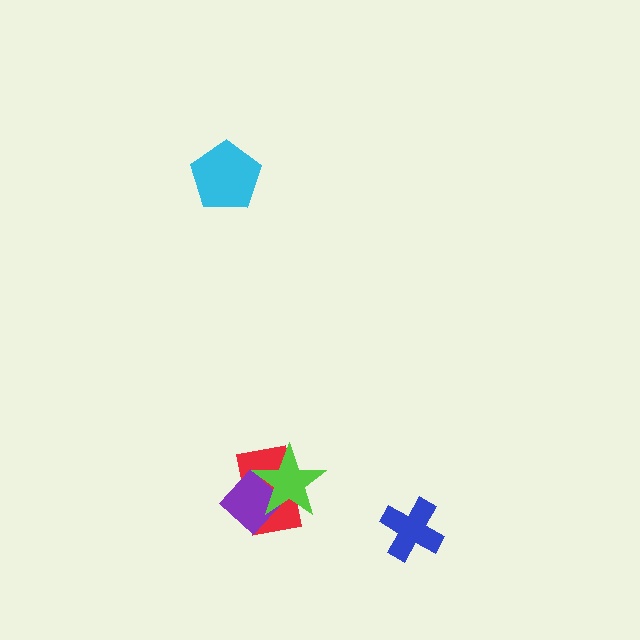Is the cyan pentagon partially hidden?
No, no other shape covers it.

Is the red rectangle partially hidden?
Yes, it is partially covered by another shape.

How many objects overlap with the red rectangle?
2 objects overlap with the red rectangle.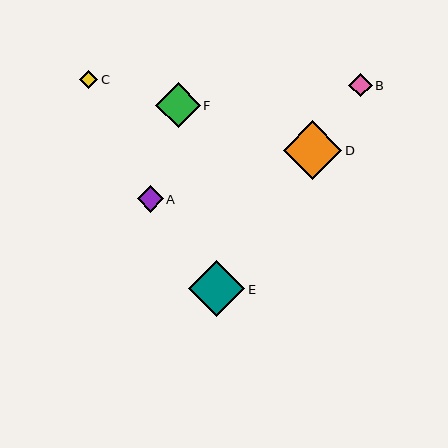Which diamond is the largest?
Diamond D is the largest with a size of approximately 59 pixels.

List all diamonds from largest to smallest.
From largest to smallest: D, E, F, A, B, C.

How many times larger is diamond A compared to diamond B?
Diamond A is approximately 1.1 times the size of diamond B.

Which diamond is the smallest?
Diamond C is the smallest with a size of approximately 18 pixels.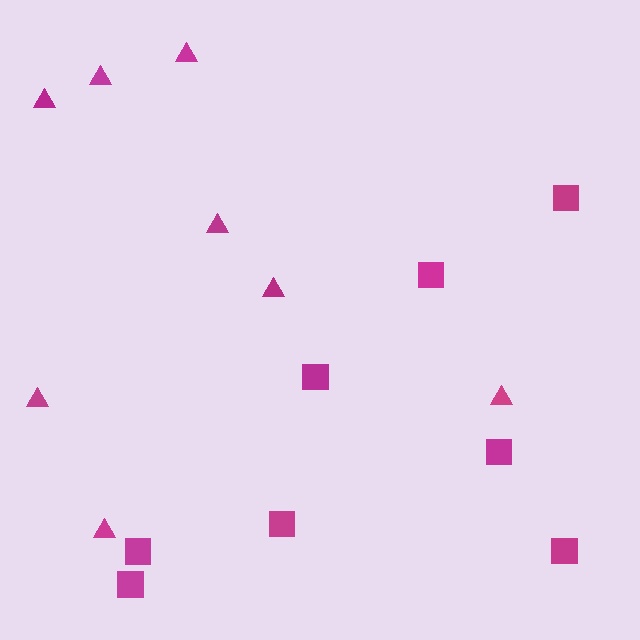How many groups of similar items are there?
There are 2 groups: one group of triangles (8) and one group of squares (8).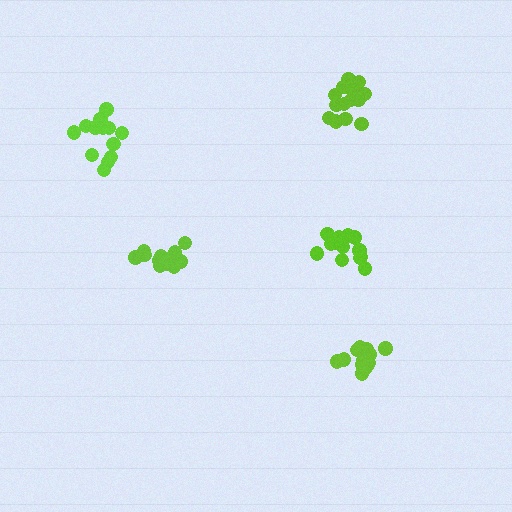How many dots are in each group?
Group 1: 15 dots, Group 2: 14 dots, Group 3: 17 dots, Group 4: 14 dots, Group 5: 16 dots (76 total).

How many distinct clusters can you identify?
There are 5 distinct clusters.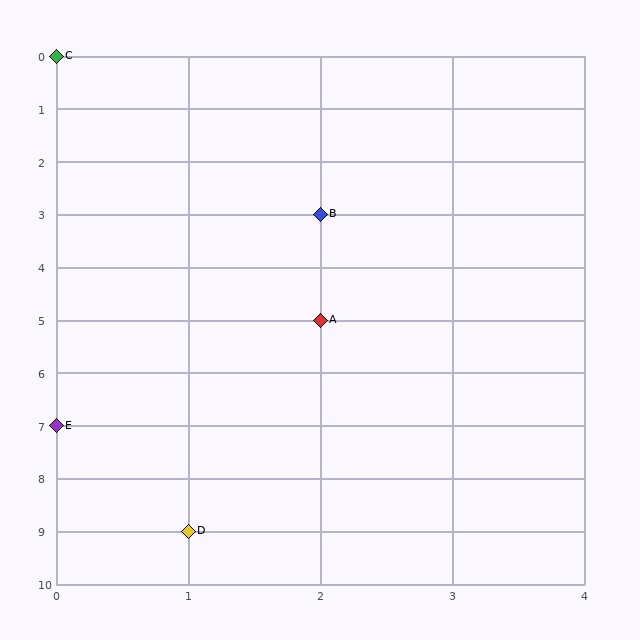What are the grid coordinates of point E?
Point E is at grid coordinates (0, 7).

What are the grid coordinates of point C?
Point C is at grid coordinates (0, 0).